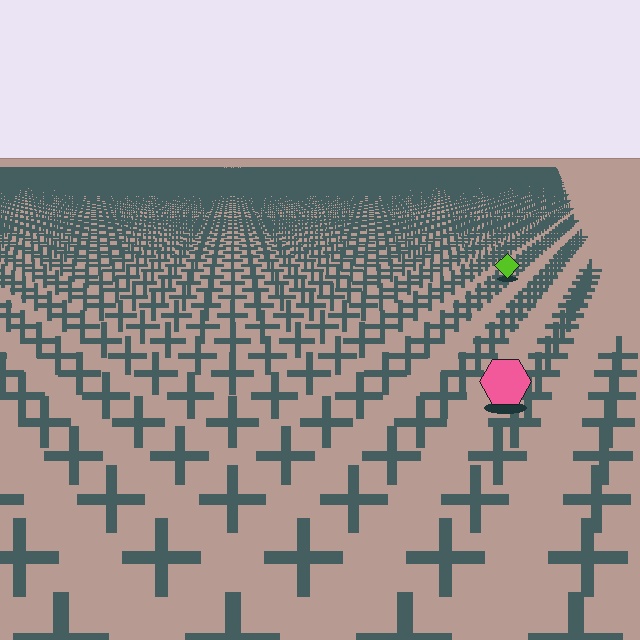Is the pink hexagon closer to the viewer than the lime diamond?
Yes. The pink hexagon is closer — you can tell from the texture gradient: the ground texture is coarser near it.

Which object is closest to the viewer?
The pink hexagon is closest. The texture marks near it are larger and more spread out.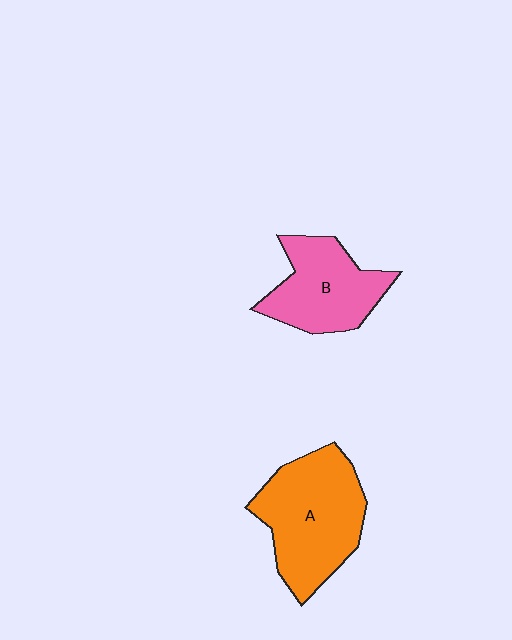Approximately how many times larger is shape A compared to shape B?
Approximately 1.3 times.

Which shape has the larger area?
Shape A (orange).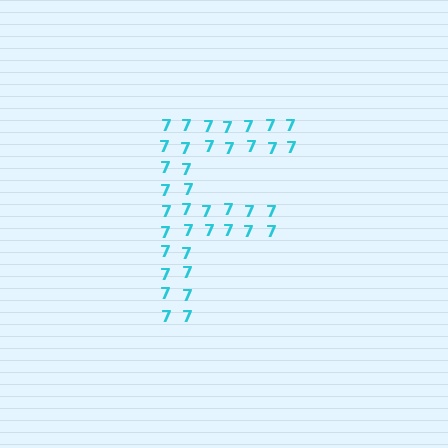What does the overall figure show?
The overall figure shows the letter F.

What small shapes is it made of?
It is made of small digit 7's.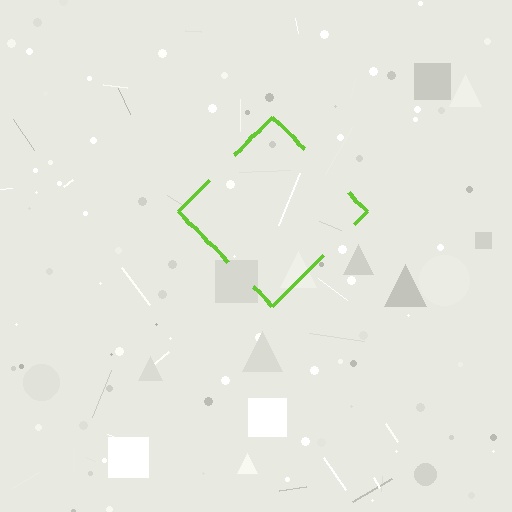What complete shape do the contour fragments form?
The contour fragments form a diamond.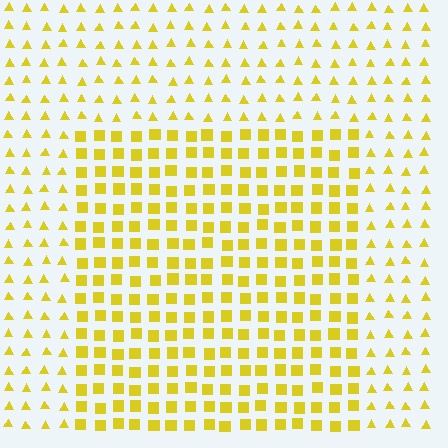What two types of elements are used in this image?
The image uses squares inside the rectangle region and triangles outside it.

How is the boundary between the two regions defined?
The boundary is defined by a change in element shape: squares inside vs. triangles outside. All elements share the same color and spacing.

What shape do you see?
I see a rectangle.